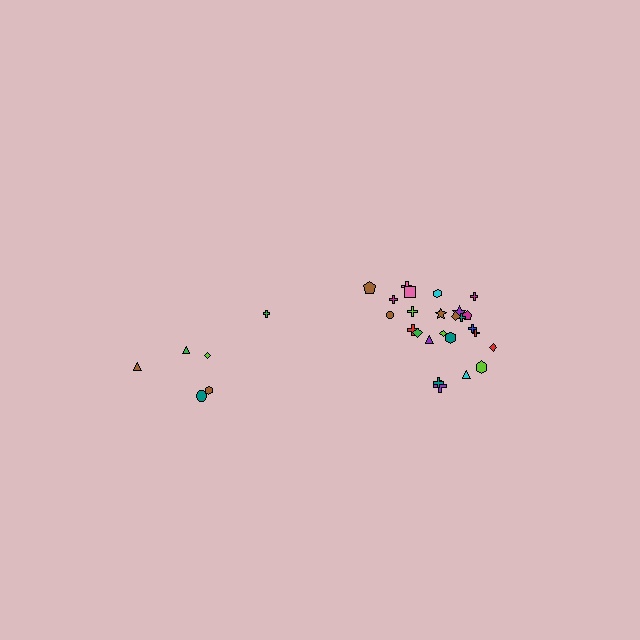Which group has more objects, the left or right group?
The right group.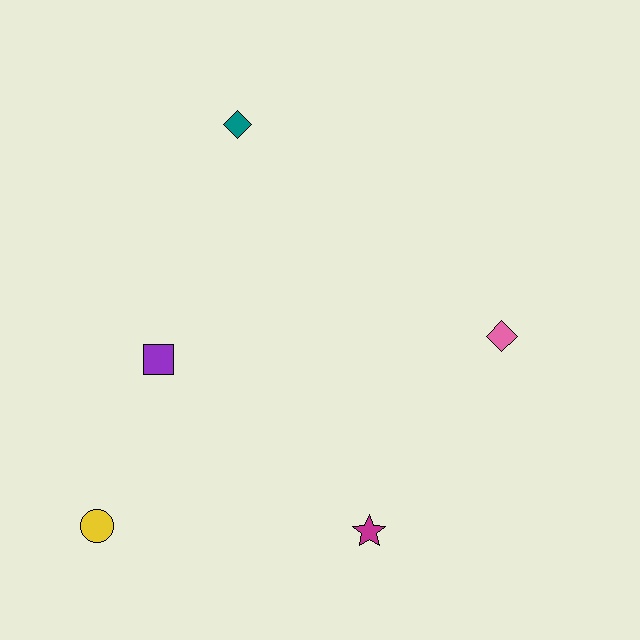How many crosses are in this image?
There are no crosses.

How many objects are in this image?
There are 5 objects.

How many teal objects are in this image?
There is 1 teal object.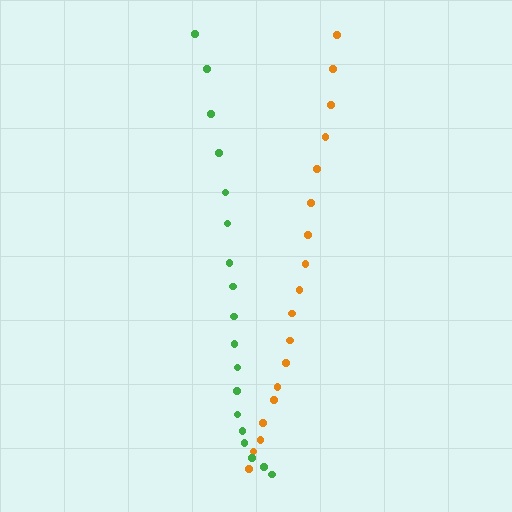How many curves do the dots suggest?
There are 2 distinct paths.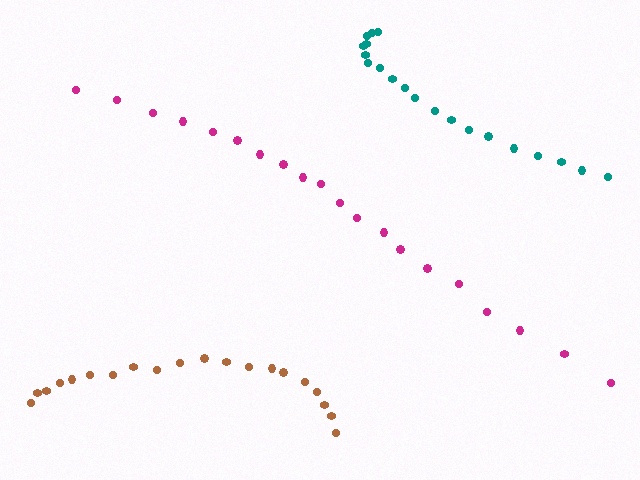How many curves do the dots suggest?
There are 3 distinct paths.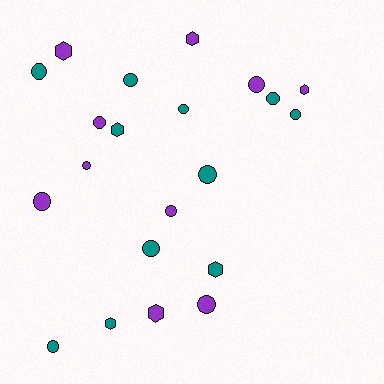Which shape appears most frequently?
Circle, with 14 objects.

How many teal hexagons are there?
There are 3 teal hexagons.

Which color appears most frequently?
Teal, with 11 objects.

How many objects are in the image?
There are 21 objects.